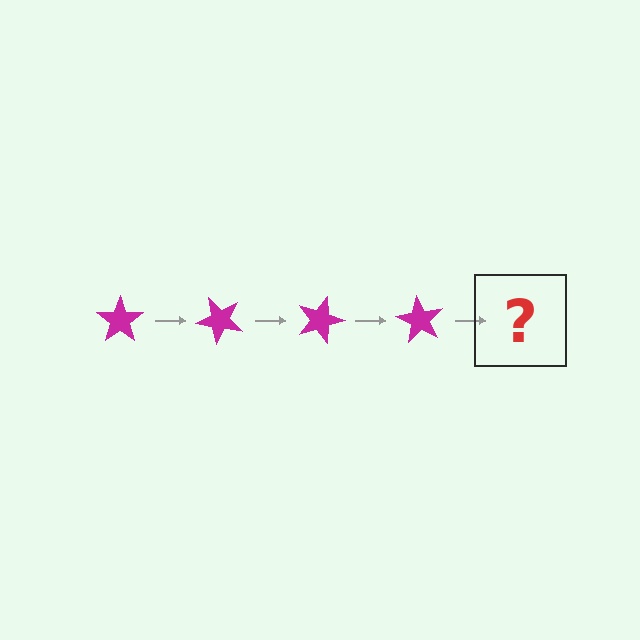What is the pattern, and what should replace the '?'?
The pattern is that the star rotates 45 degrees each step. The '?' should be a magenta star rotated 180 degrees.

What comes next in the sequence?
The next element should be a magenta star rotated 180 degrees.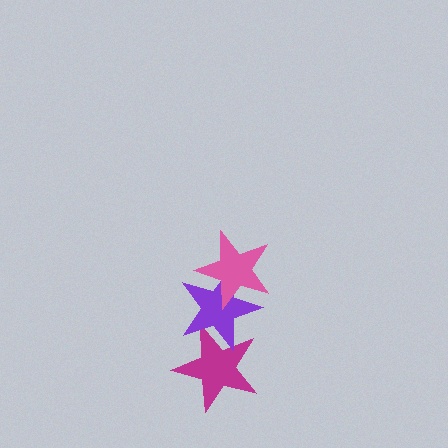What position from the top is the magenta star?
The magenta star is 3rd from the top.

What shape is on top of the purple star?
The pink star is on top of the purple star.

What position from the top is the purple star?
The purple star is 2nd from the top.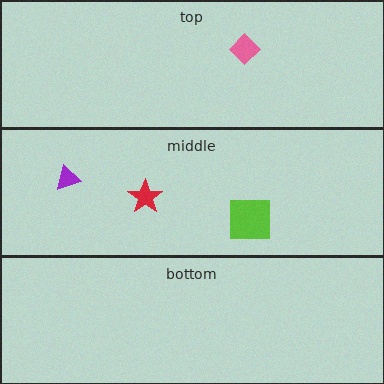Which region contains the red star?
The middle region.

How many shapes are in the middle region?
3.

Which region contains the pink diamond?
The top region.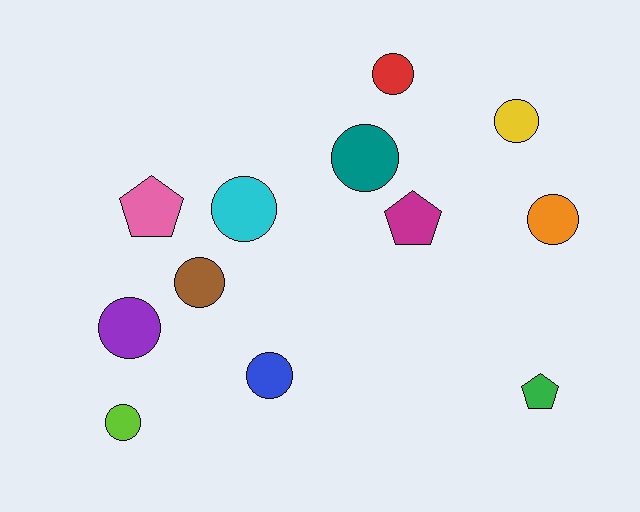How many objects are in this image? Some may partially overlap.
There are 12 objects.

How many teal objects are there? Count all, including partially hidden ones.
There is 1 teal object.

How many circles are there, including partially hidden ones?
There are 9 circles.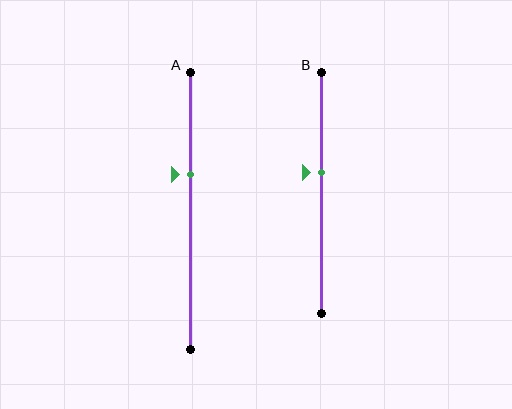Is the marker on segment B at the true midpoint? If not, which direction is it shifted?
No, the marker on segment B is shifted upward by about 8% of the segment length.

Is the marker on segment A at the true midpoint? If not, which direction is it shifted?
No, the marker on segment A is shifted upward by about 13% of the segment length.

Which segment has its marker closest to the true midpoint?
Segment B has its marker closest to the true midpoint.